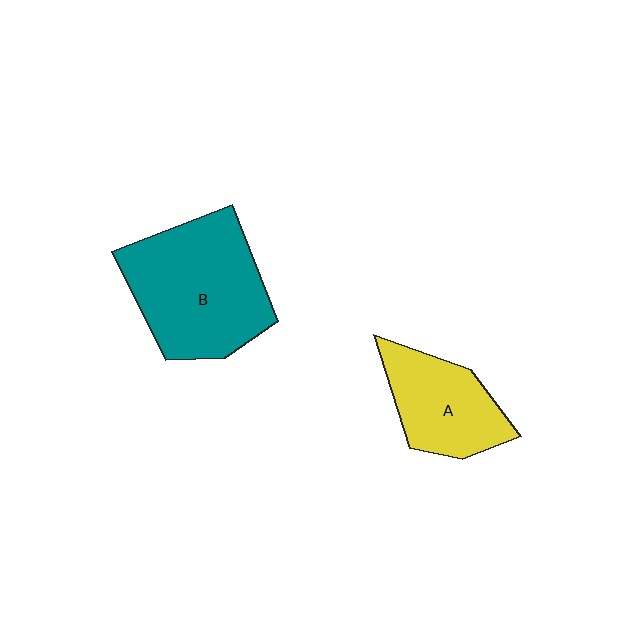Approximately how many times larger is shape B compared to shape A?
Approximately 1.6 times.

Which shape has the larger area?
Shape B (teal).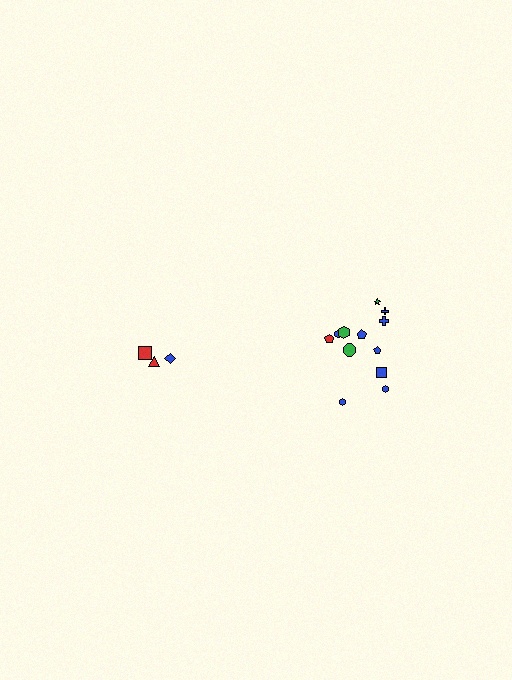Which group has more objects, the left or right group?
The right group.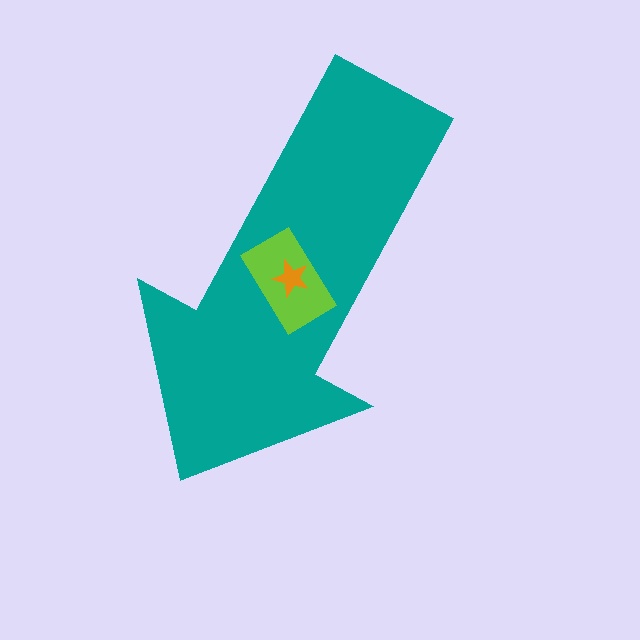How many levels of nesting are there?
3.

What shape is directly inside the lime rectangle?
The orange star.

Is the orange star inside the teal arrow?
Yes.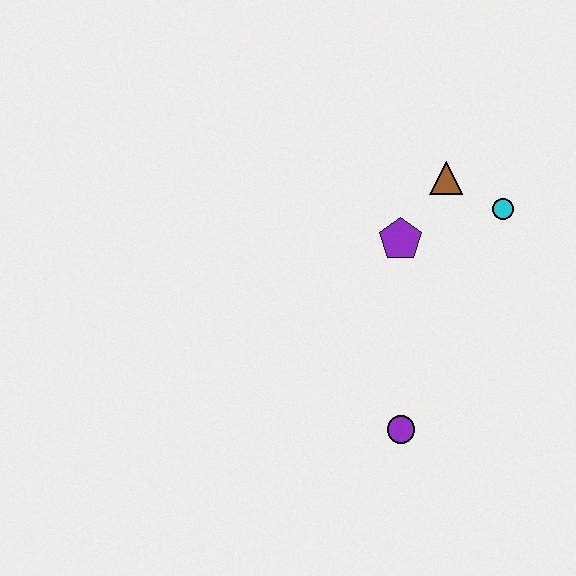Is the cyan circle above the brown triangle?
No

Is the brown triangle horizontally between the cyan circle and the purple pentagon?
Yes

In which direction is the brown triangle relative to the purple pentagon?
The brown triangle is above the purple pentagon.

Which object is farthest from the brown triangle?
The purple circle is farthest from the brown triangle.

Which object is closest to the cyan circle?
The brown triangle is closest to the cyan circle.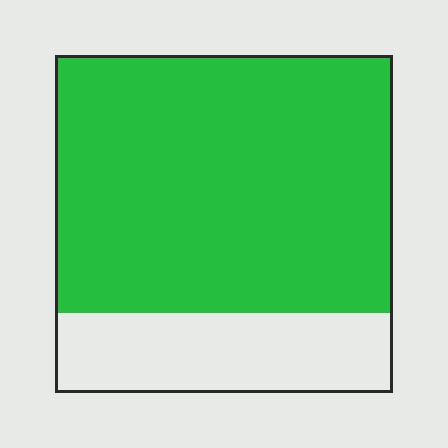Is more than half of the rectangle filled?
Yes.